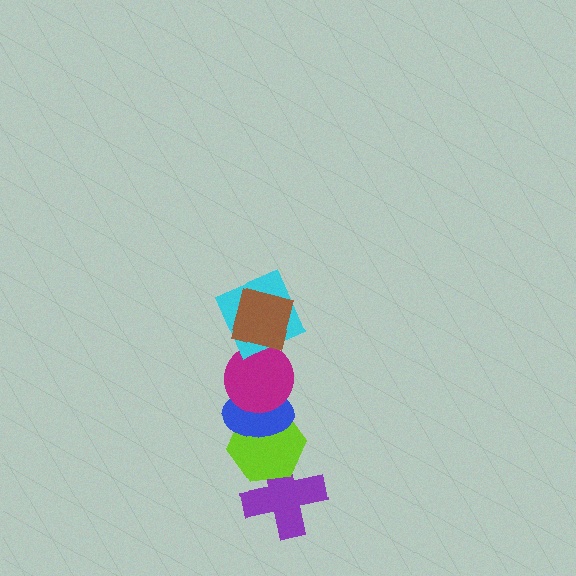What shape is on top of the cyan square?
The brown square is on top of the cyan square.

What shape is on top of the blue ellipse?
The magenta circle is on top of the blue ellipse.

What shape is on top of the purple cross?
The lime hexagon is on top of the purple cross.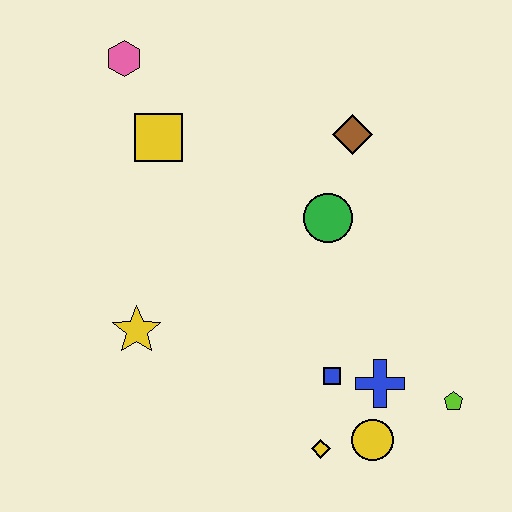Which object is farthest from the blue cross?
The pink hexagon is farthest from the blue cross.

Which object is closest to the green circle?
The brown diamond is closest to the green circle.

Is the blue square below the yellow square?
Yes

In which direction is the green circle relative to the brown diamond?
The green circle is below the brown diamond.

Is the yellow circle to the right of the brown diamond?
Yes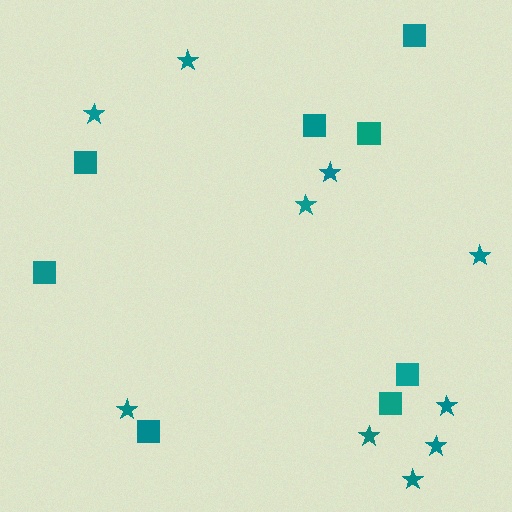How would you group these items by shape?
There are 2 groups: one group of stars (10) and one group of squares (8).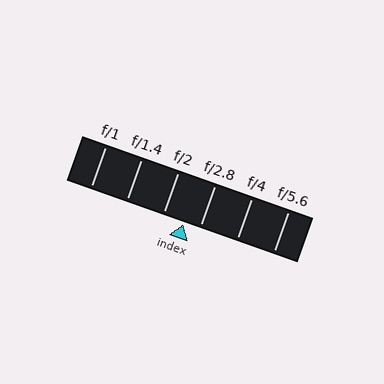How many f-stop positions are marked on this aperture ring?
There are 6 f-stop positions marked.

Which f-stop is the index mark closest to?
The index mark is closest to f/2.8.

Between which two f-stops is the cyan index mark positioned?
The index mark is between f/2 and f/2.8.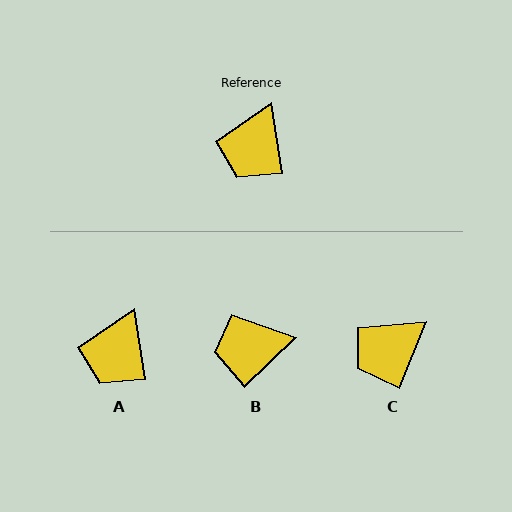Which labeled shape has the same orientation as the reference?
A.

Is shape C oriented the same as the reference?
No, it is off by about 30 degrees.